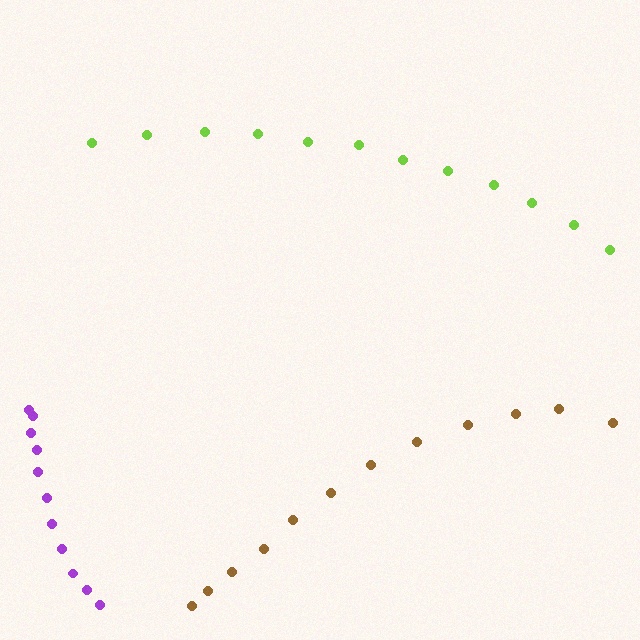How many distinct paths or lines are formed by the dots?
There are 3 distinct paths.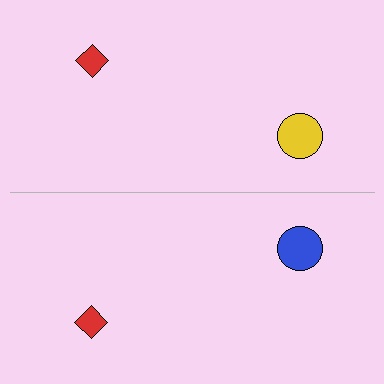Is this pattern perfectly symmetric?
No, the pattern is not perfectly symmetric. The blue circle on the bottom side breaks the symmetry — its mirror counterpart is yellow.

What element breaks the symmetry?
The blue circle on the bottom side breaks the symmetry — its mirror counterpart is yellow.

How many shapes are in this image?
There are 4 shapes in this image.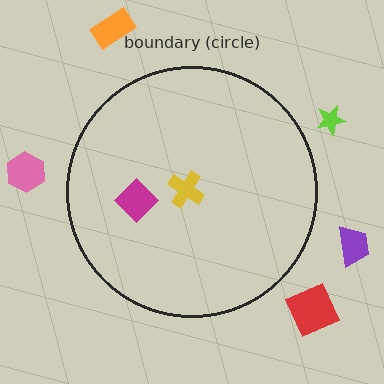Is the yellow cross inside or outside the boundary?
Inside.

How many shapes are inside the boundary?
2 inside, 5 outside.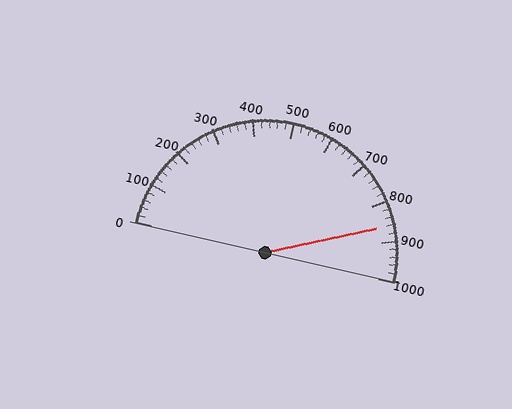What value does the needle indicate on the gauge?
The needle indicates approximately 860.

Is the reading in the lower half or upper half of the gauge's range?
The reading is in the upper half of the range (0 to 1000).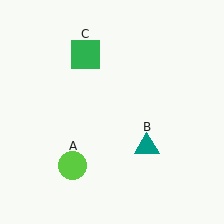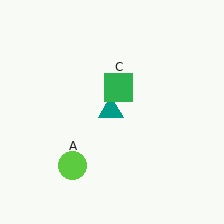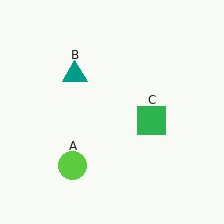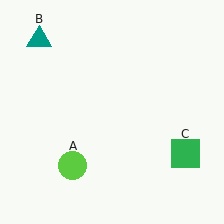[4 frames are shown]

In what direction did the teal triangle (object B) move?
The teal triangle (object B) moved up and to the left.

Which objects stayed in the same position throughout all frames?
Lime circle (object A) remained stationary.